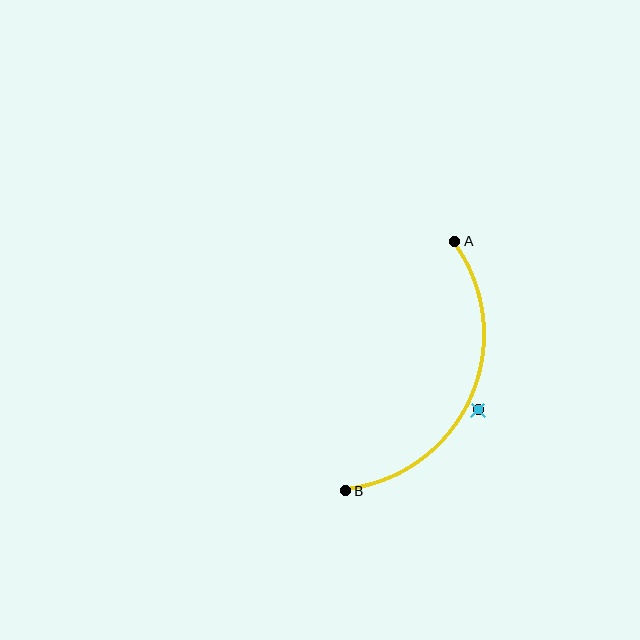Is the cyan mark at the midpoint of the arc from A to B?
No — the cyan mark does not lie on the arc at all. It sits slightly outside the curve.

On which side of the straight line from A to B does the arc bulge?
The arc bulges to the right of the straight line connecting A and B.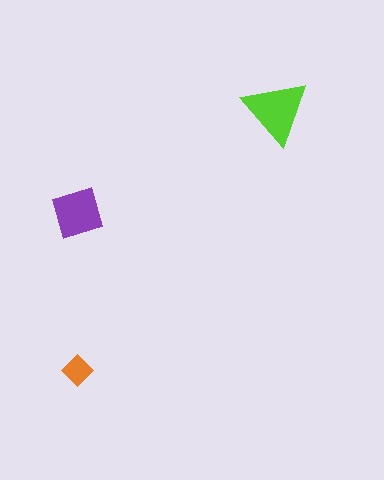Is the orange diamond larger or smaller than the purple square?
Smaller.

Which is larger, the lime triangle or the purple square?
The lime triangle.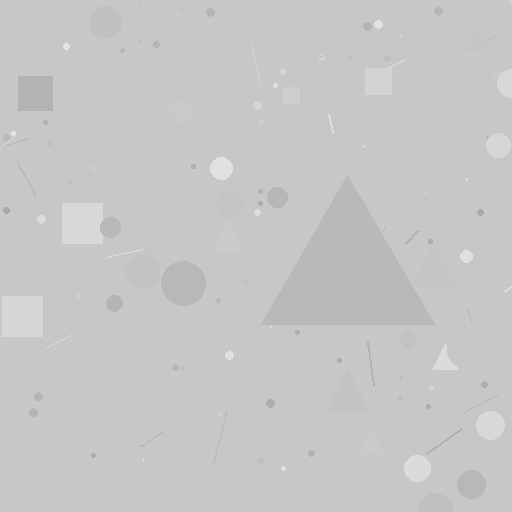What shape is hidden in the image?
A triangle is hidden in the image.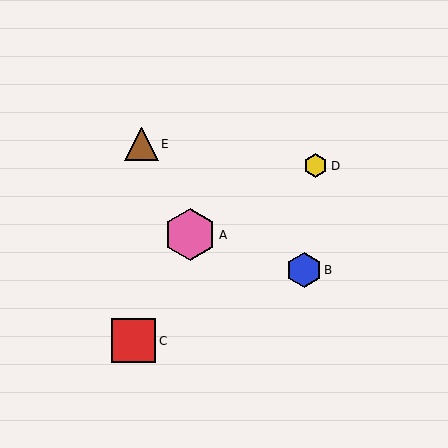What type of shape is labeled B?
Shape B is a blue hexagon.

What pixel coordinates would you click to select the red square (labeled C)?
Click at (134, 341) to select the red square C.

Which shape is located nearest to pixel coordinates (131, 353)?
The red square (labeled C) at (134, 341) is nearest to that location.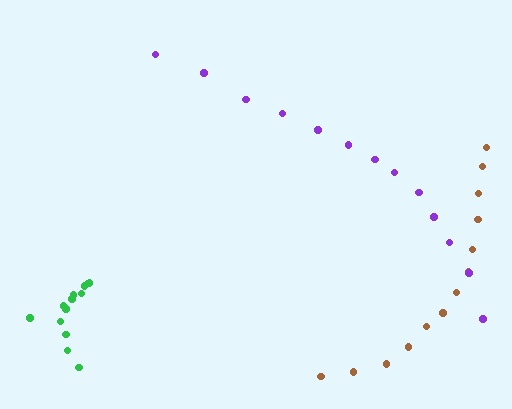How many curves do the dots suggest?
There are 3 distinct paths.